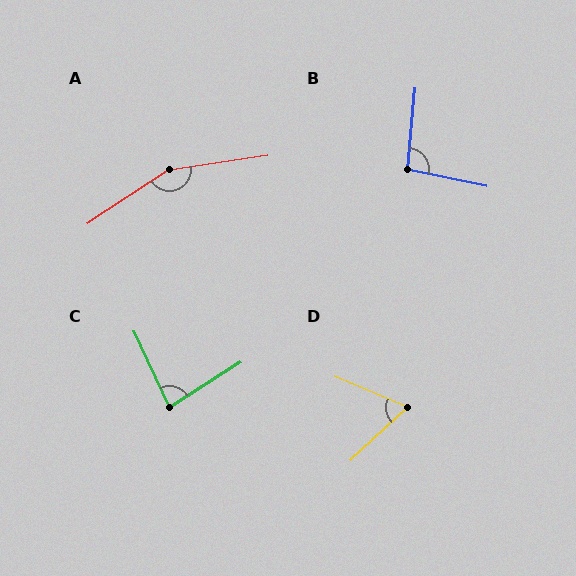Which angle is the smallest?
D, at approximately 66 degrees.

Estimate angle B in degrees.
Approximately 96 degrees.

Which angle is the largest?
A, at approximately 155 degrees.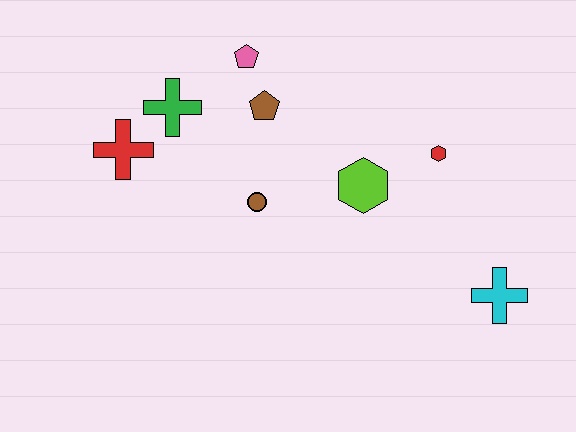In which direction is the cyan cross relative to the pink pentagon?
The cyan cross is to the right of the pink pentagon.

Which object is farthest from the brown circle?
The cyan cross is farthest from the brown circle.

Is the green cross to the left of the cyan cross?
Yes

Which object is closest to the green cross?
The red cross is closest to the green cross.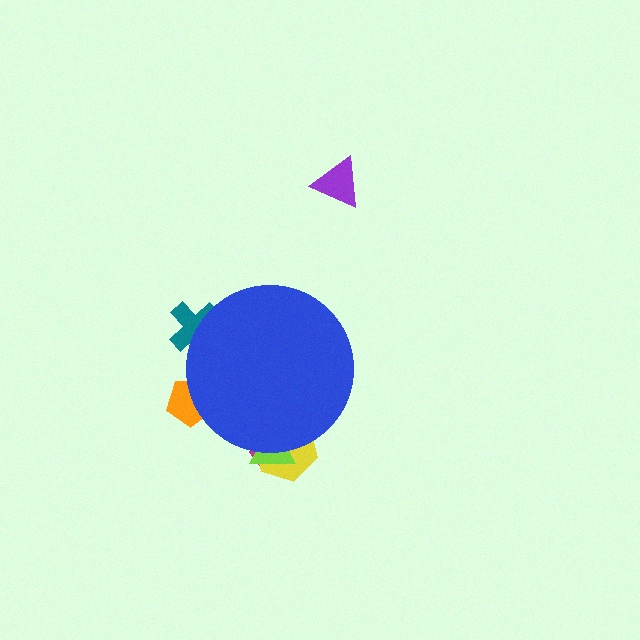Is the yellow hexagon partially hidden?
Yes, the yellow hexagon is partially hidden behind the blue circle.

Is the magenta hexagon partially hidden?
Yes, the magenta hexagon is partially hidden behind the blue circle.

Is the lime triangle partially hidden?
Yes, the lime triangle is partially hidden behind the blue circle.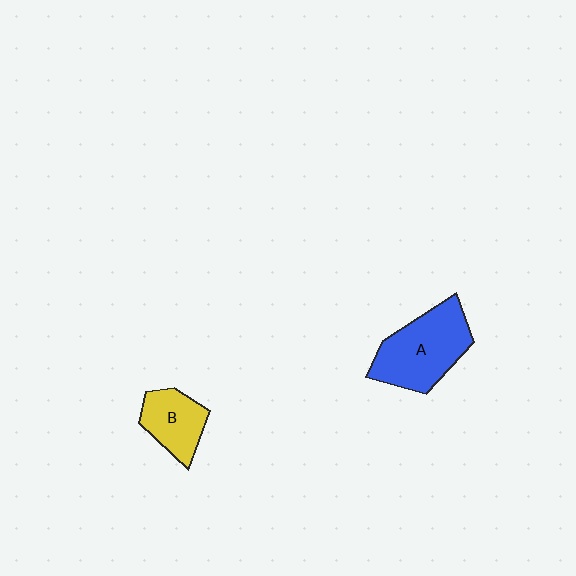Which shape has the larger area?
Shape A (blue).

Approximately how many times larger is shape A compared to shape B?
Approximately 1.7 times.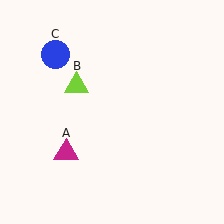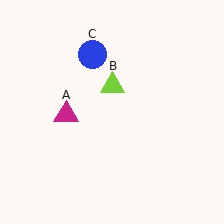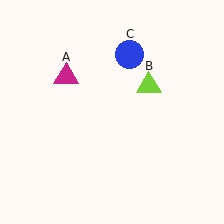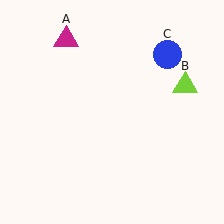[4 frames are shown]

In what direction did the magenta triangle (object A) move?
The magenta triangle (object A) moved up.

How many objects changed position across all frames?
3 objects changed position: magenta triangle (object A), lime triangle (object B), blue circle (object C).